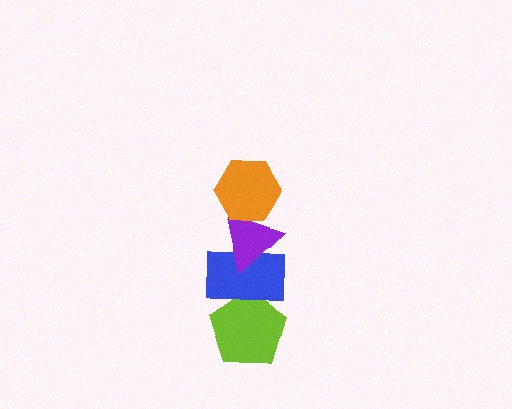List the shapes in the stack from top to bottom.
From top to bottom: the orange hexagon, the purple triangle, the blue rectangle, the lime pentagon.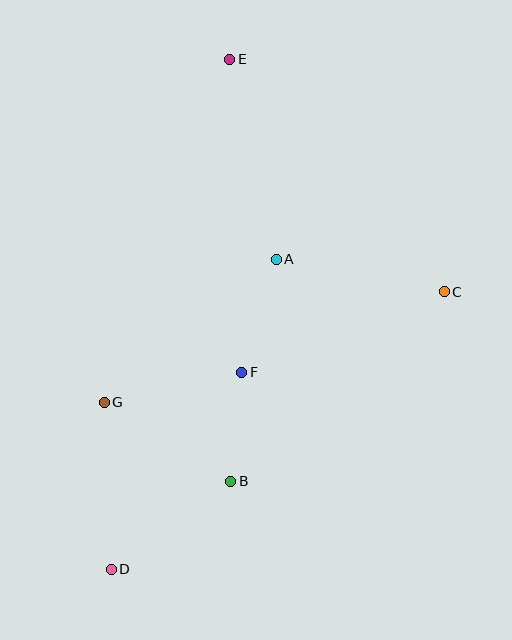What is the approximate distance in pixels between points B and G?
The distance between B and G is approximately 149 pixels.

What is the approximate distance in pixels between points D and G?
The distance between D and G is approximately 167 pixels.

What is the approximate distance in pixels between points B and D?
The distance between B and D is approximately 149 pixels.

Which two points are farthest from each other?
Points D and E are farthest from each other.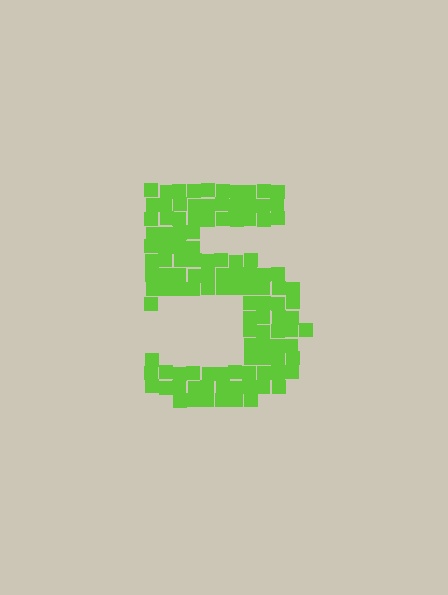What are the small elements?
The small elements are squares.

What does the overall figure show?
The overall figure shows the digit 5.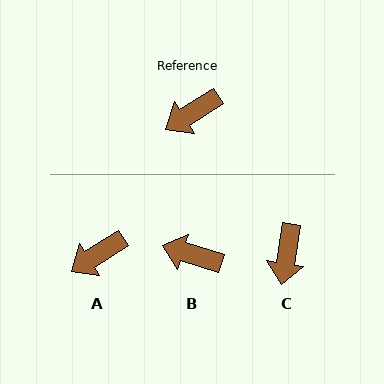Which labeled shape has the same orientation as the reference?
A.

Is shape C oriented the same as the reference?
No, it is off by about 48 degrees.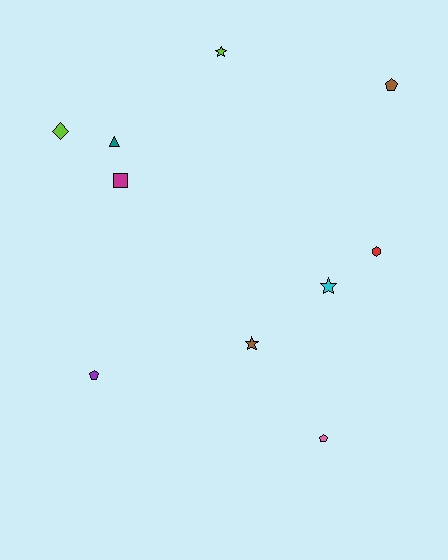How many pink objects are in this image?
There is 1 pink object.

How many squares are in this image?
There is 1 square.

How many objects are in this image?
There are 10 objects.